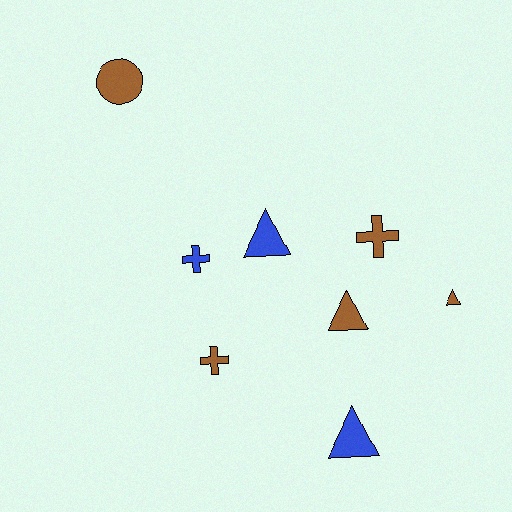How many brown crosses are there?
There are 2 brown crosses.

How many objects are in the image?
There are 8 objects.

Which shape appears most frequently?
Triangle, with 4 objects.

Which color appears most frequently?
Brown, with 5 objects.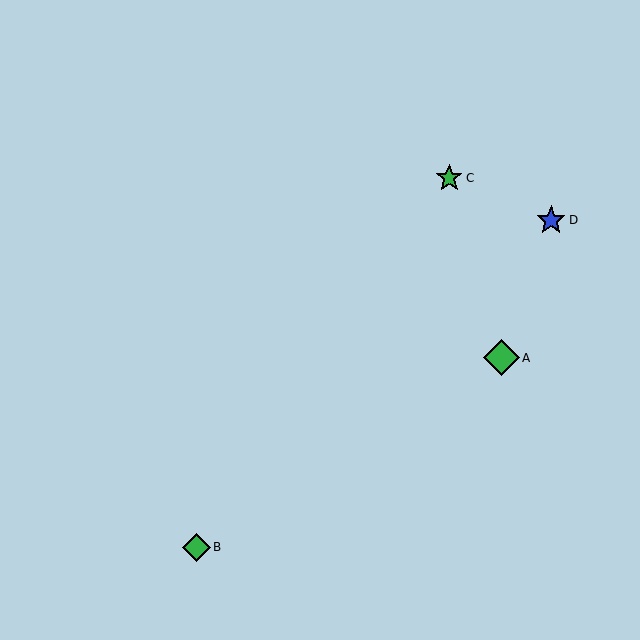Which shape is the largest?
The green diamond (labeled A) is the largest.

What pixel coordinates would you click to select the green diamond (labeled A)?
Click at (501, 358) to select the green diamond A.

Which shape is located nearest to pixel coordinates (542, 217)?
The blue star (labeled D) at (551, 220) is nearest to that location.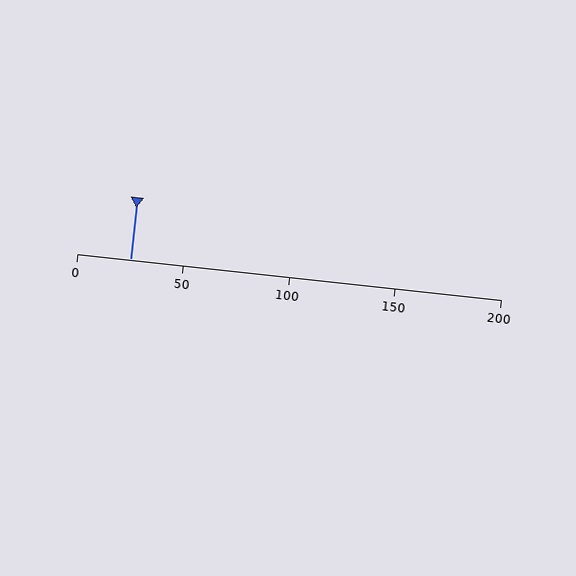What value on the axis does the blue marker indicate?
The marker indicates approximately 25.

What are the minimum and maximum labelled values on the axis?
The axis runs from 0 to 200.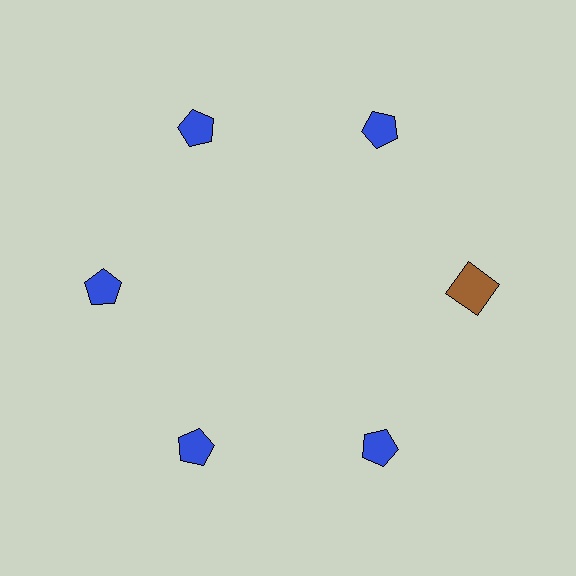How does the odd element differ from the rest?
It differs in both color (brown instead of blue) and shape (square instead of pentagon).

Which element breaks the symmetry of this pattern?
The brown square at roughly the 3 o'clock position breaks the symmetry. All other shapes are blue pentagons.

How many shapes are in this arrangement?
There are 6 shapes arranged in a ring pattern.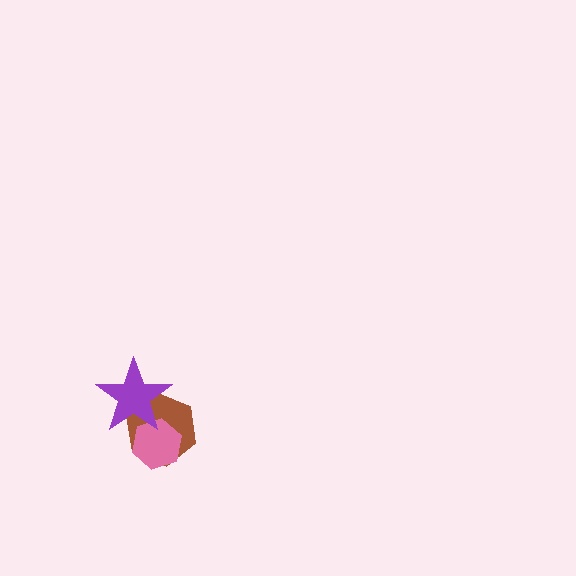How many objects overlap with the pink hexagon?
2 objects overlap with the pink hexagon.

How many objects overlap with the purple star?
2 objects overlap with the purple star.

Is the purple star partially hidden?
No, no other shape covers it.